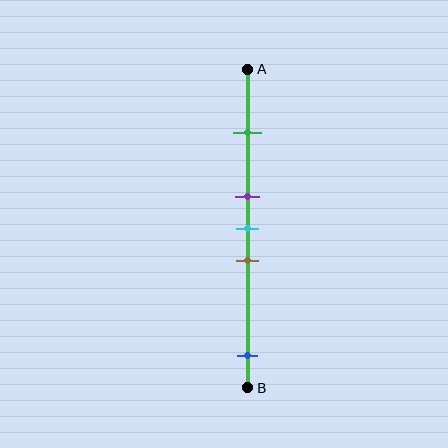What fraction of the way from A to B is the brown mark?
The brown mark is approximately 60% (0.6) of the way from A to B.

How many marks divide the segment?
There are 5 marks dividing the segment.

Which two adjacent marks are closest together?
The purple and cyan marks are the closest adjacent pair.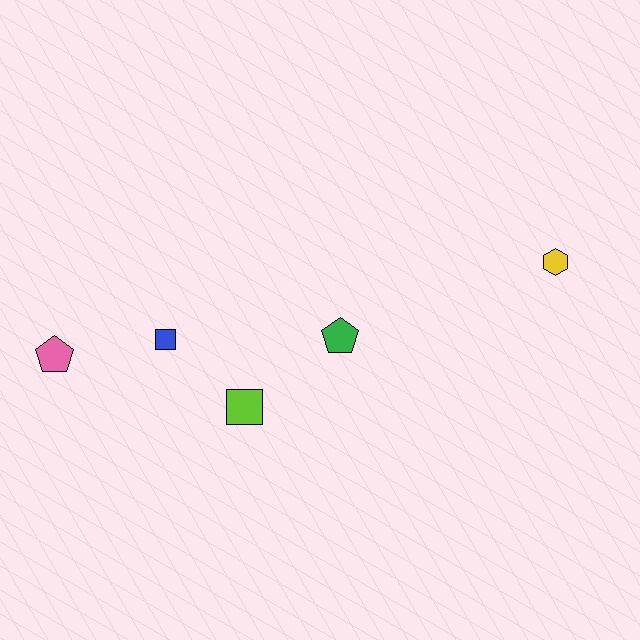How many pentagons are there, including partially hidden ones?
There are 2 pentagons.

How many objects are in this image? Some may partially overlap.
There are 5 objects.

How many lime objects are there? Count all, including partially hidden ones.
There is 1 lime object.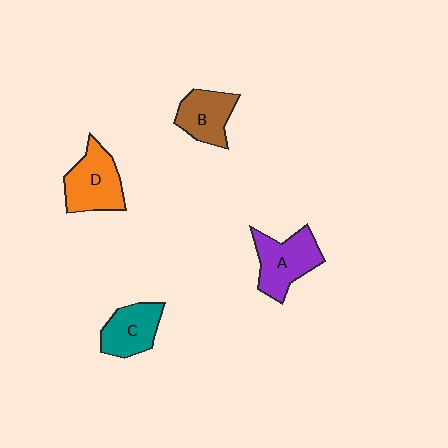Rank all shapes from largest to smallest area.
From largest to smallest: D (orange), A (purple), C (teal), B (brown).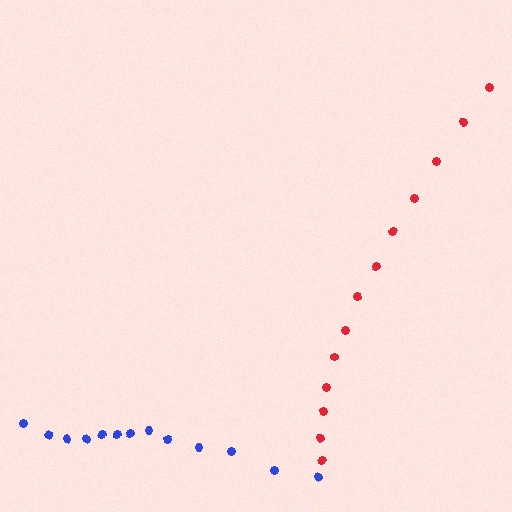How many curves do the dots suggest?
There are 2 distinct paths.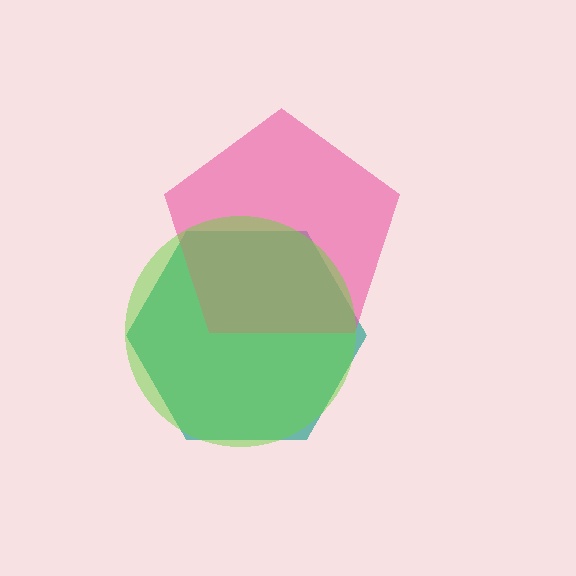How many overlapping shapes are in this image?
There are 3 overlapping shapes in the image.